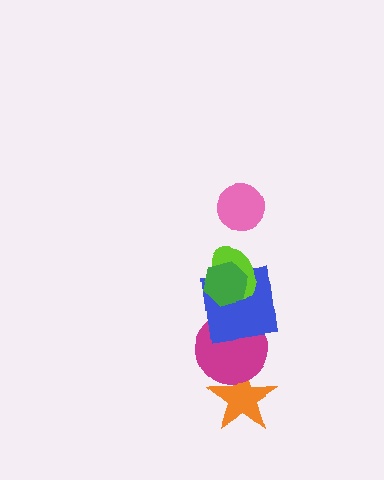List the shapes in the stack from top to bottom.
From top to bottom: the pink circle, the green hexagon, the lime ellipse, the blue square, the magenta circle, the orange star.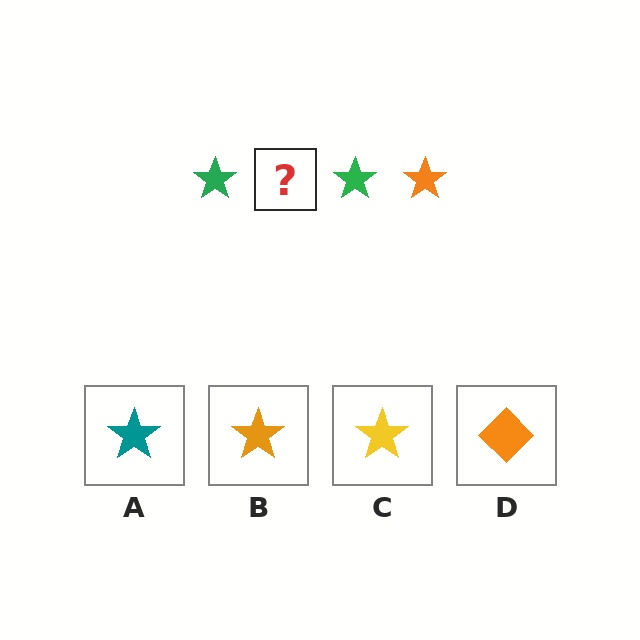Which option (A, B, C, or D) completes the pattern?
B.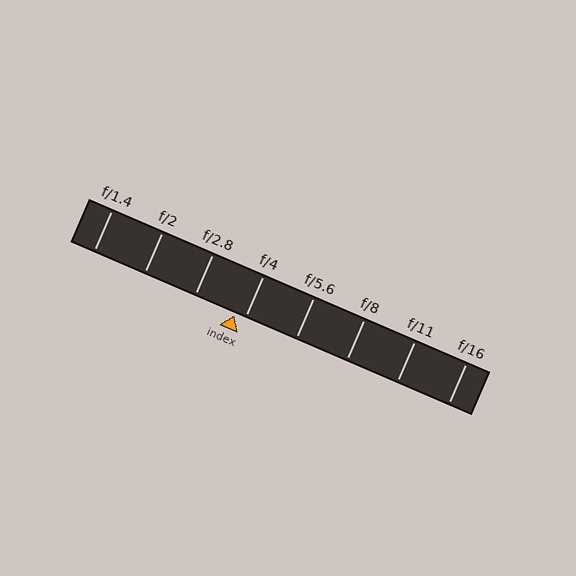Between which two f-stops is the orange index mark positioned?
The index mark is between f/2.8 and f/4.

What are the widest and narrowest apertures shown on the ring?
The widest aperture shown is f/1.4 and the narrowest is f/16.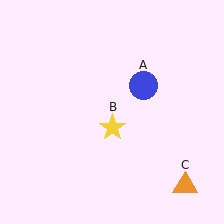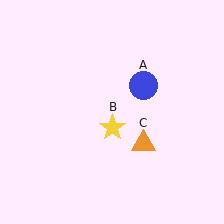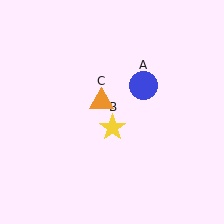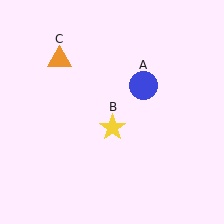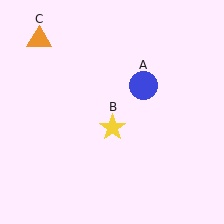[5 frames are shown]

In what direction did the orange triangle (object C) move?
The orange triangle (object C) moved up and to the left.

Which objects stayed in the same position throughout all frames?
Blue circle (object A) and yellow star (object B) remained stationary.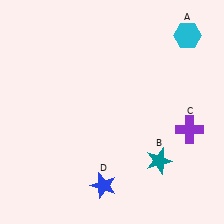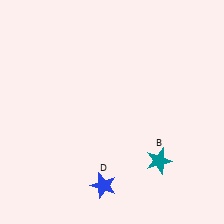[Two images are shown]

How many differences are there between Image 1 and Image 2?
There are 2 differences between the two images.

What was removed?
The cyan hexagon (A), the purple cross (C) were removed in Image 2.